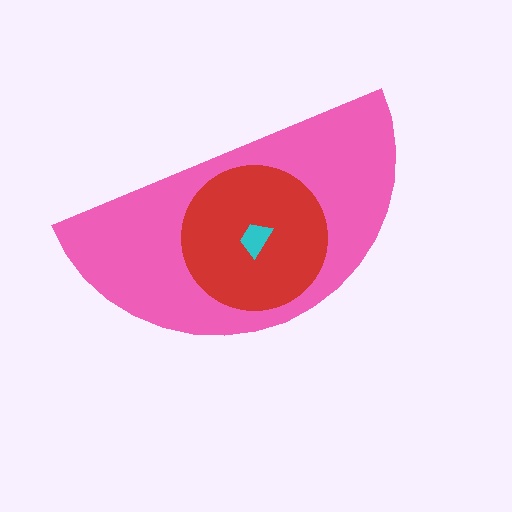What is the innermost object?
The cyan trapezoid.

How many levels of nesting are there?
3.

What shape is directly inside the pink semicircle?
The red circle.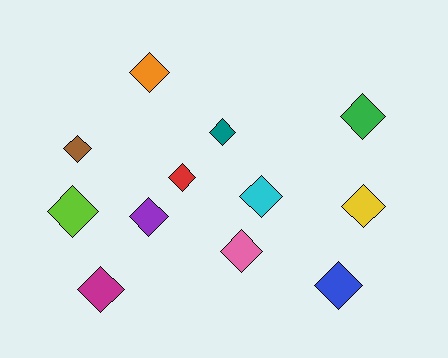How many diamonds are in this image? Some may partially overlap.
There are 12 diamonds.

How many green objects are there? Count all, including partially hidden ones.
There is 1 green object.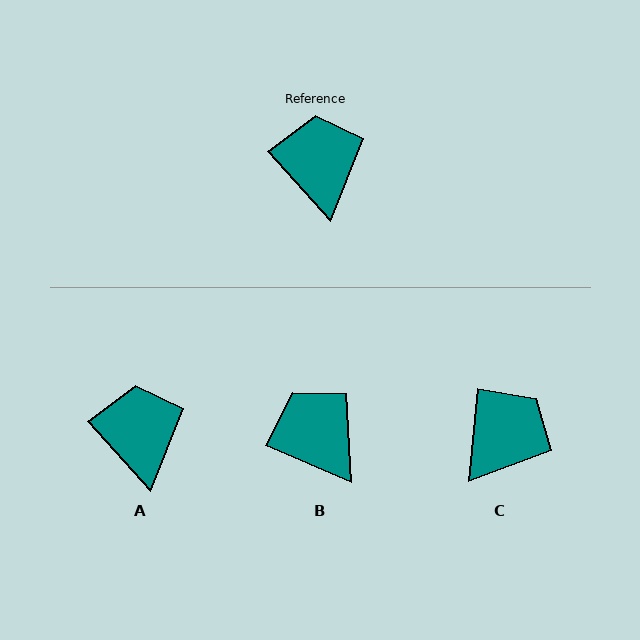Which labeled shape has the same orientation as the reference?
A.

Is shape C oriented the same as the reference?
No, it is off by about 47 degrees.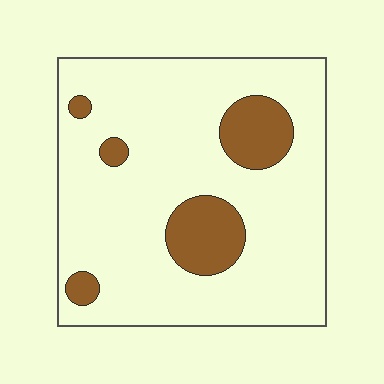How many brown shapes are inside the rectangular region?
5.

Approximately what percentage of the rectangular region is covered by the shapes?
Approximately 15%.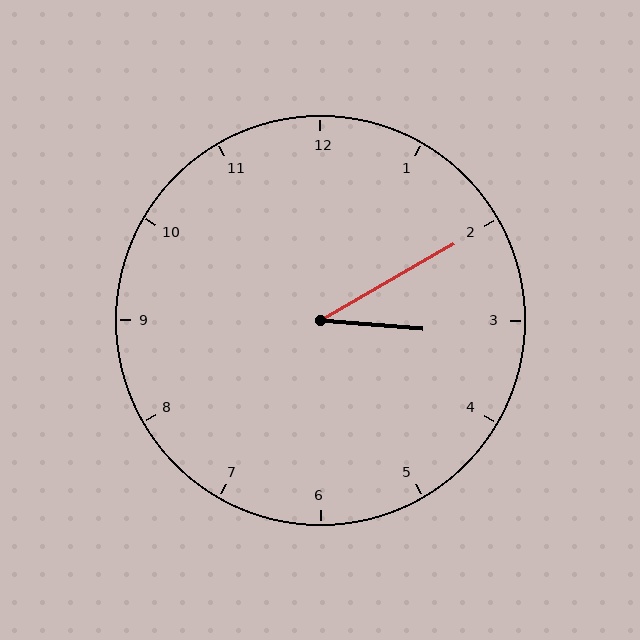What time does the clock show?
3:10.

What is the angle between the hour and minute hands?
Approximately 35 degrees.